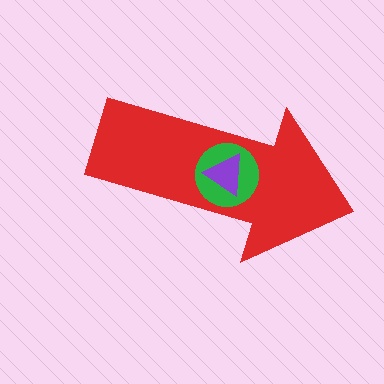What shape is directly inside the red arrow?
The green circle.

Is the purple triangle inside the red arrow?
Yes.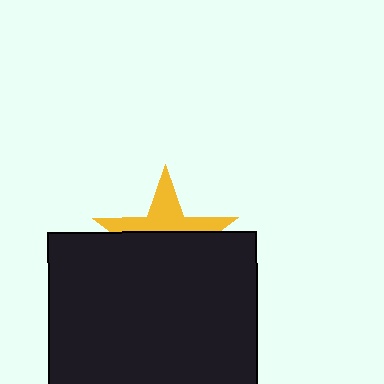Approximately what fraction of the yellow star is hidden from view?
Roughly 60% of the yellow star is hidden behind the black square.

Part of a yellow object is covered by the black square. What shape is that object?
It is a star.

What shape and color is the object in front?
The object in front is a black square.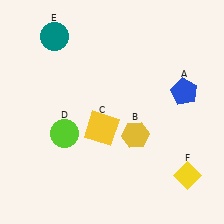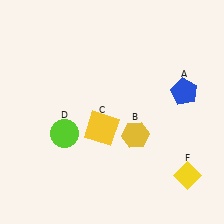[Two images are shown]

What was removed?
The teal circle (E) was removed in Image 2.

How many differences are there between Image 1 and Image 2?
There is 1 difference between the two images.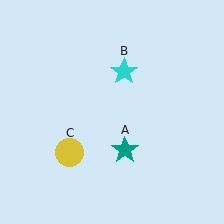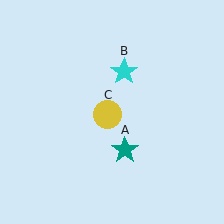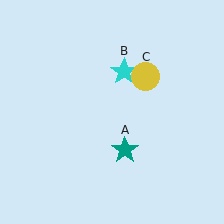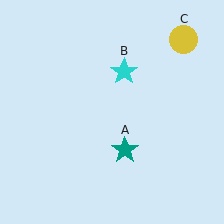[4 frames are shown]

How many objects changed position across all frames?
1 object changed position: yellow circle (object C).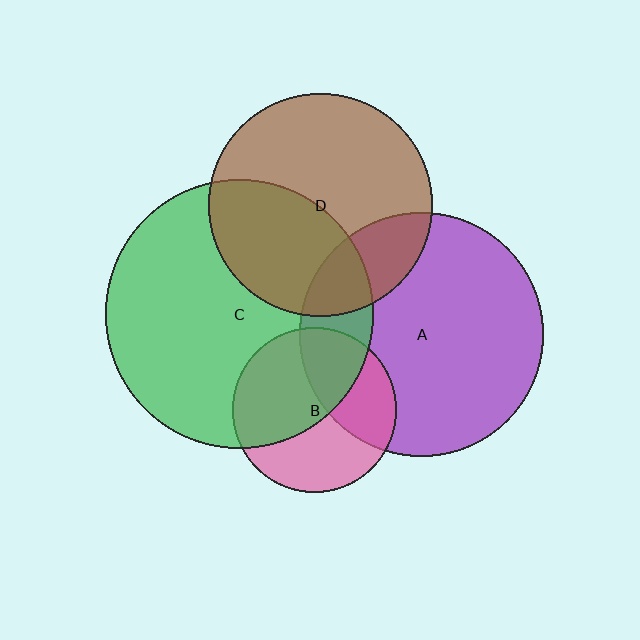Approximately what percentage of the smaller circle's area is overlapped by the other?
Approximately 20%.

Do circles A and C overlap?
Yes.